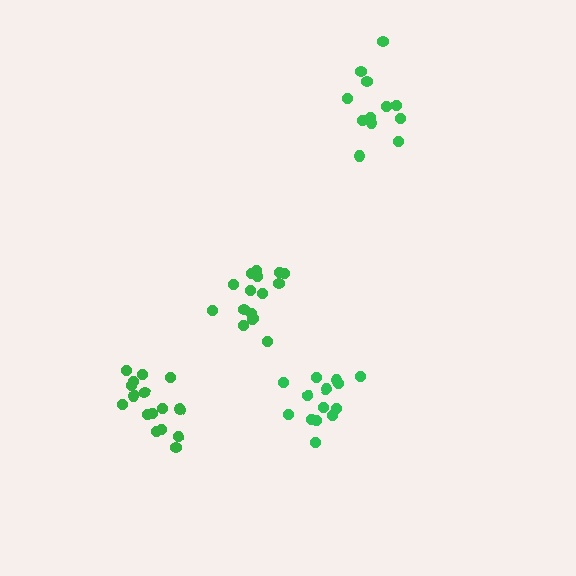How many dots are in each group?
Group 1: 12 dots, Group 2: 16 dots, Group 3: 14 dots, Group 4: 16 dots (58 total).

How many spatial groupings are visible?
There are 4 spatial groupings.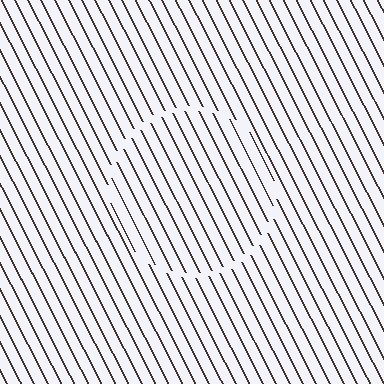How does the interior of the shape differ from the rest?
The interior of the shape contains the same grating, shifted by half a period — the contour is defined by the phase discontinuity where line-ends from the inner and outer gratings abut.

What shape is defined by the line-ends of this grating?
An illusory circle. The interior of the shape contains the same grating, shifted by half a period — the contour is defined by the phase discontinuity where line-ends from the inner and outer gratings abut.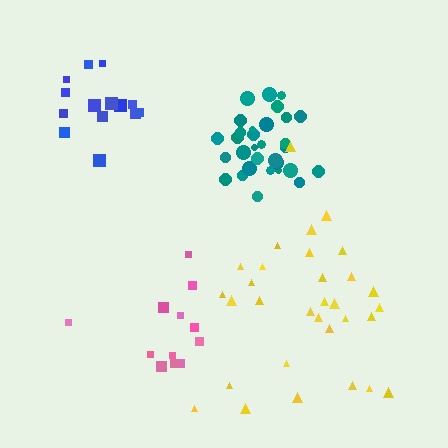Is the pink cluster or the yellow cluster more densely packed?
Pink.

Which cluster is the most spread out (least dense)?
Yellow.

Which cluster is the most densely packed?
Teal.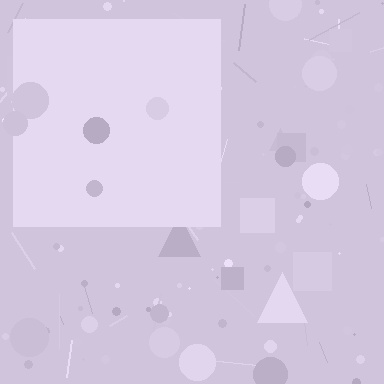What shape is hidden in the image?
A square is hidden in the image.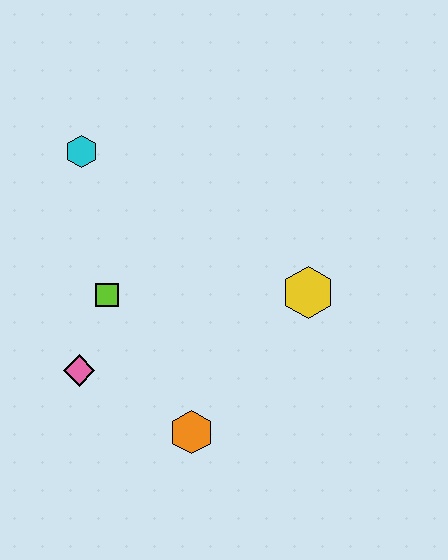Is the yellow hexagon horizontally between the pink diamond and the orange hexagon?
No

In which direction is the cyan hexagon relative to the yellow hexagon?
The cyan hexagon is to the left of the yellow hexagon.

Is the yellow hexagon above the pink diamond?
Yes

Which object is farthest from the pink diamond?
The yellow hexagon is farthest from the pink diamond.